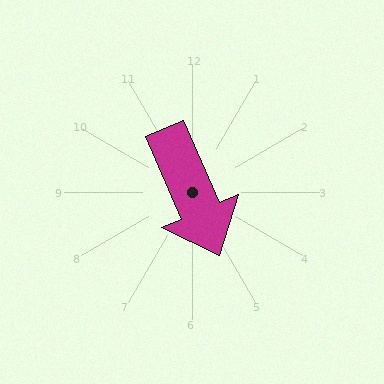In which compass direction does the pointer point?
Southeast.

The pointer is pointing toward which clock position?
Roughly 5 o'clock.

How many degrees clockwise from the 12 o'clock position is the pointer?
Approximately 157 degrees.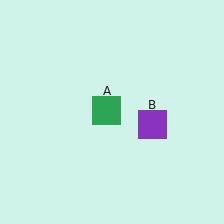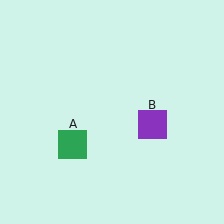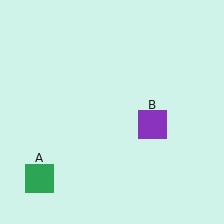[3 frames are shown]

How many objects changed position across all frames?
1 object changed position: green square (object A).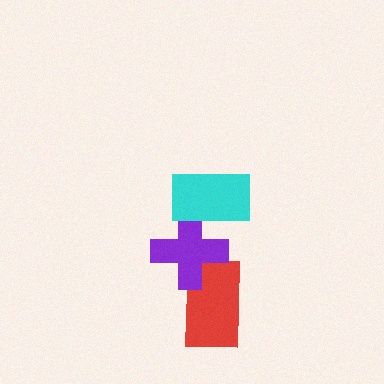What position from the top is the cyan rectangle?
The cyan rectangle is 1st from the top.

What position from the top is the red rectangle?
The red rectangle is 3rd from the top.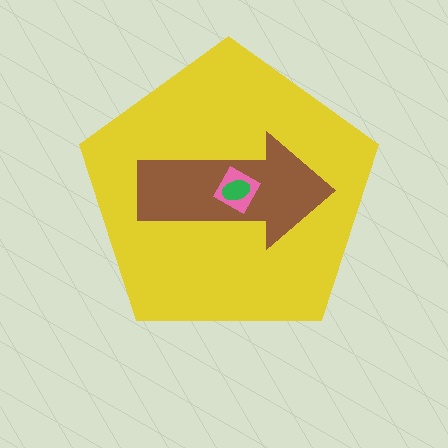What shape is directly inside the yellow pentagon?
The brown arrow.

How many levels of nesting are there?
4.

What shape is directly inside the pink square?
The green ellipse.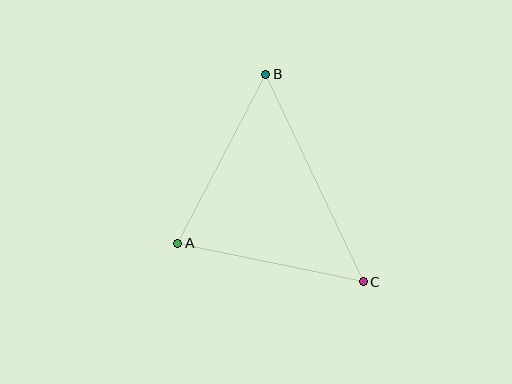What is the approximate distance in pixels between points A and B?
The distance between A and B is approximately 191 pixels.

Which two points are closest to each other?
Points A and C are closest to each other.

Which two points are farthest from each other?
Points B and C are farthest from each other.